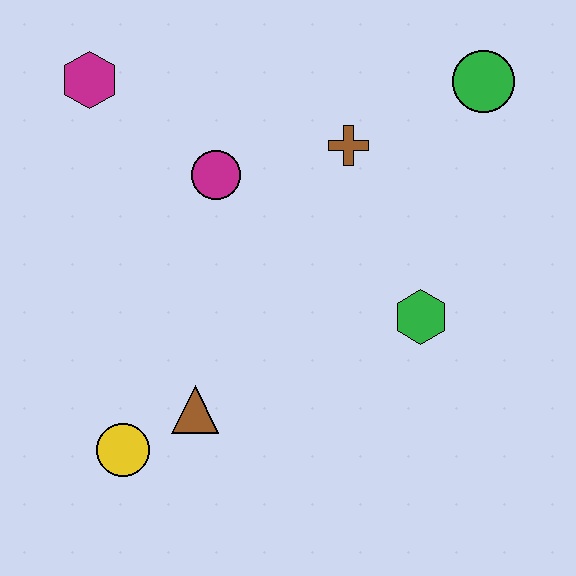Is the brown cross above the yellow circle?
Yes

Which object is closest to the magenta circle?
The brown cross is closest to the magenta circle.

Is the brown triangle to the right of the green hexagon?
No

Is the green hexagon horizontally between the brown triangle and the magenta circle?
No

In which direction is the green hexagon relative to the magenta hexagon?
The green hexagon is to the right of the magenta hexagon.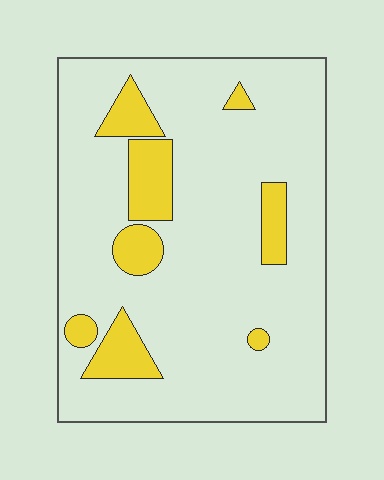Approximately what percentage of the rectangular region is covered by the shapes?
Approximately 15%.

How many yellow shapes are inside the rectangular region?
8.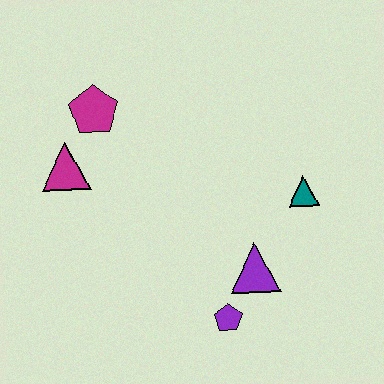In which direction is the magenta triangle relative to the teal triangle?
The magenta triangle is to the left of the teal triangle.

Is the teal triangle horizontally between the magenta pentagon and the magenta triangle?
No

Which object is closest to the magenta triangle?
The magenta pentagon is closest to the magenta triangle.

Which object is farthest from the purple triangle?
The magenta pentagon is farthest from the purple triangle.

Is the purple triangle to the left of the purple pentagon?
No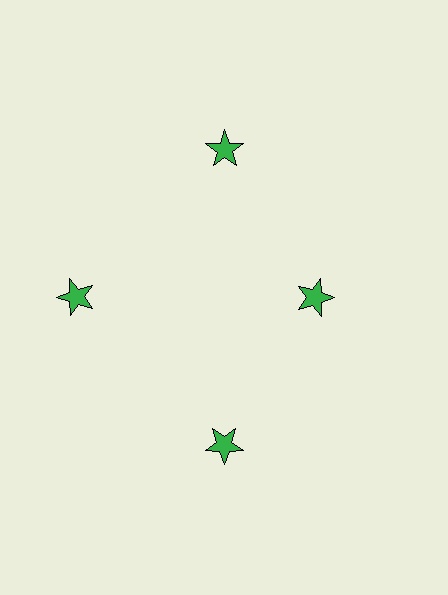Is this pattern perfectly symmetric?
No. The 4 green stars are arranged in a ring, but one element near the 3 o'clock position is pulled inward toward the center, breaking the 4-fold rotational symmetry.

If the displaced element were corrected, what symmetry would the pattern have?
It would have 4-fold rotational symmetry — the pattern would map onto itself every 90 degrees.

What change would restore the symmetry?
The symmetry would be restored by moving it outward, back onto the ring so that all 4 stars sit at equal angles and equal distance from the center.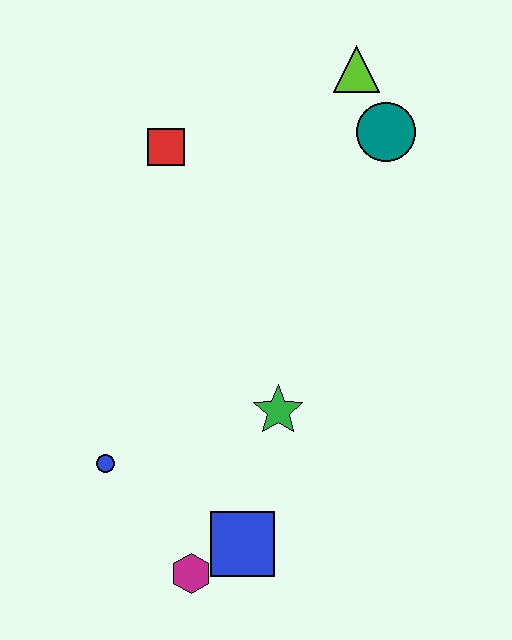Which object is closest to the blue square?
The magenta hexagon is closest to the blue square.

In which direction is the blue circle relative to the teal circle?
The blue circle is below the teal circle.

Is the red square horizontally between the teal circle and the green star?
No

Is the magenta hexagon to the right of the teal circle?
No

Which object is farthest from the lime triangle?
The magenta hexagon is farthest from the lime triangle.